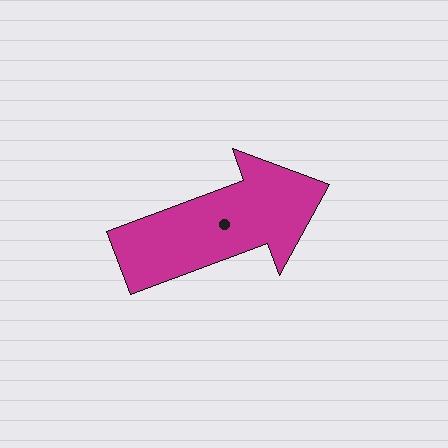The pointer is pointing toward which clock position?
Roughly 2 o'clock.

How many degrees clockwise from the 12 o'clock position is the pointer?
Approximately 70 degrees.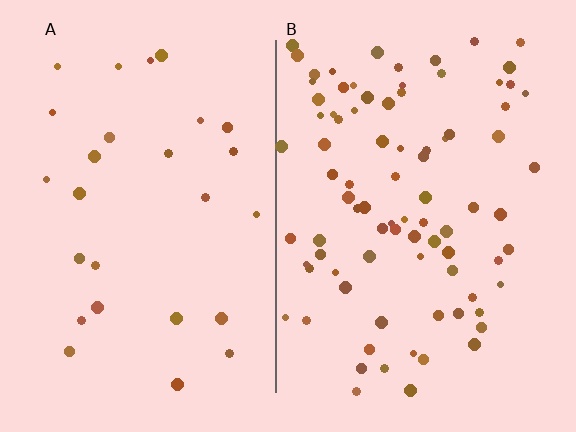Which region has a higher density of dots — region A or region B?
B (the right).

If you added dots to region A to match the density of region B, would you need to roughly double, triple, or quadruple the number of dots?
Approximately triple.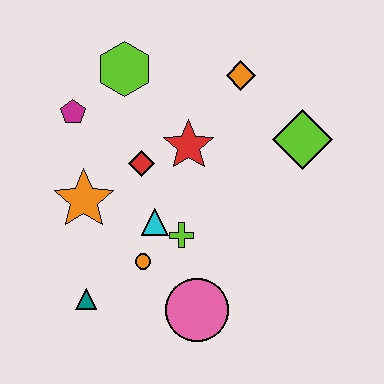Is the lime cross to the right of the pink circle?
No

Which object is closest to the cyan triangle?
The lime cross is closest to the cyan triangle.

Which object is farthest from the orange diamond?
The teal triangle is farthest from the orange diamond.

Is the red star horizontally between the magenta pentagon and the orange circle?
No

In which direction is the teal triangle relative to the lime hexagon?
The teal triangle is below the lime hexagon.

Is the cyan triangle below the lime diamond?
Yes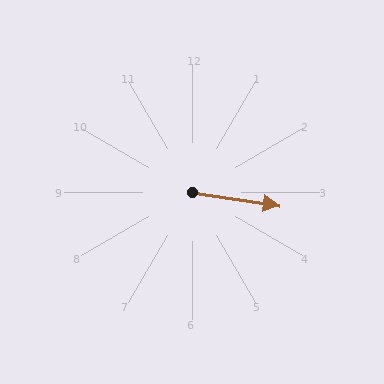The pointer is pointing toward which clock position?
Roughly 3 o'clock.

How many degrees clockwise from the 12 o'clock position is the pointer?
Approximately 99 degrees.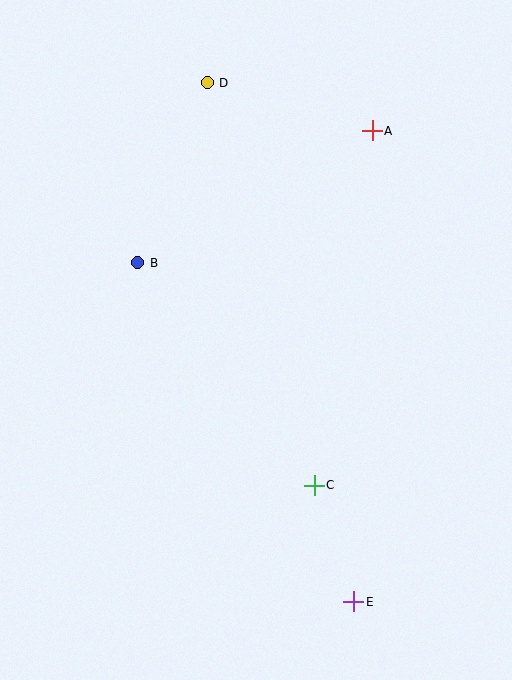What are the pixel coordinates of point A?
Point A is at (372, 131).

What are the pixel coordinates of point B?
Point B is at (138, 263).